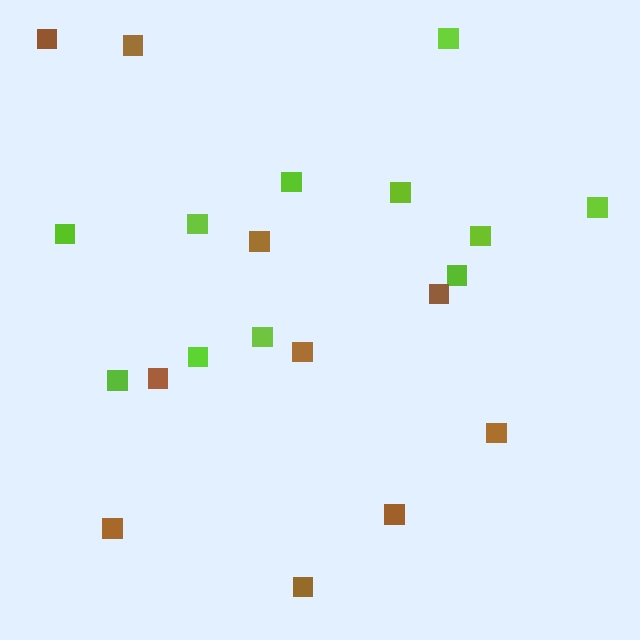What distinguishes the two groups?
There are 2 groups: one group of lime squares (11) and one group of brown squares (10).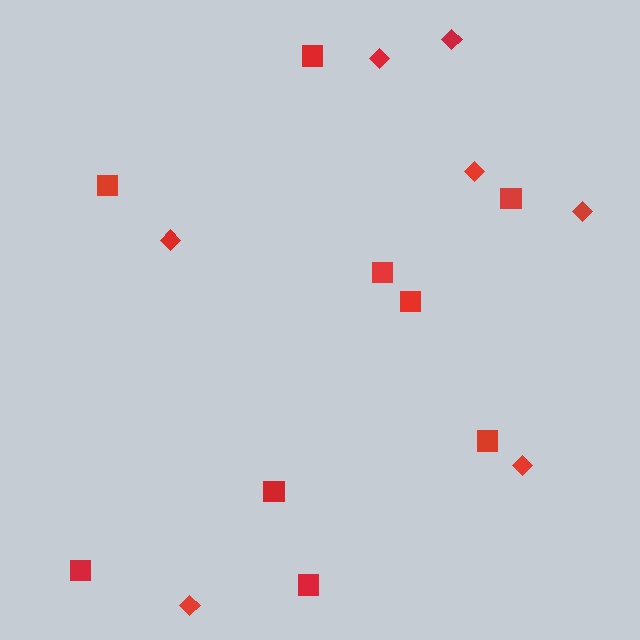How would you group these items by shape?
There are 2 groups: one group of squares (9) and one group of diamonds (7).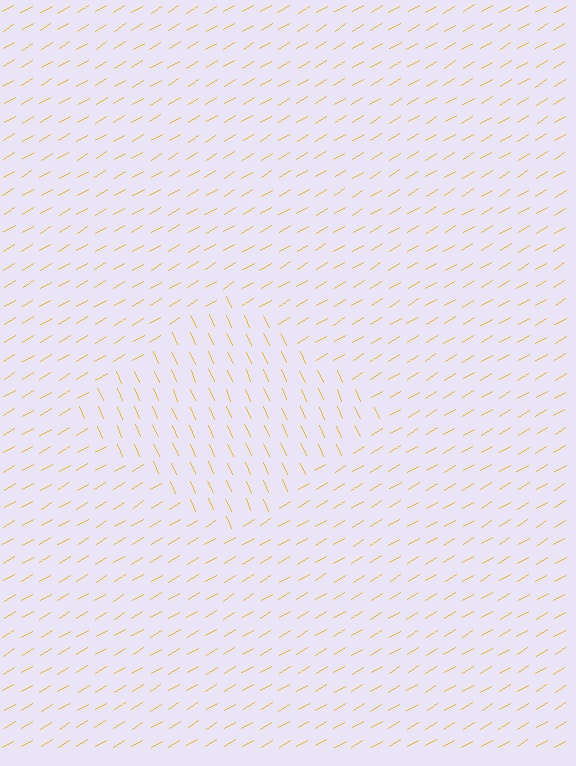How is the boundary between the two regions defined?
The boundary is defined purely by a change in line orientation (approximately 83 degrees difference). All lines are the same color and thickness.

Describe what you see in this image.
The image is filled with small yellow line segments. A diamond region in the image has lines oriented differently from the surrounding lines, creating a visible texture boundary.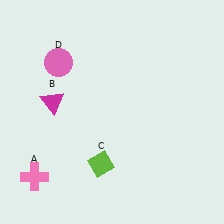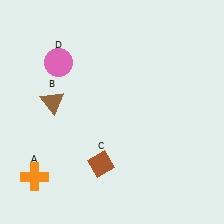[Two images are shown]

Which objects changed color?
A changed from pink to orange. B changed from magenta to brown. C changed from lime to brown.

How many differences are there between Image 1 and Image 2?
There are 3 differences between the two images.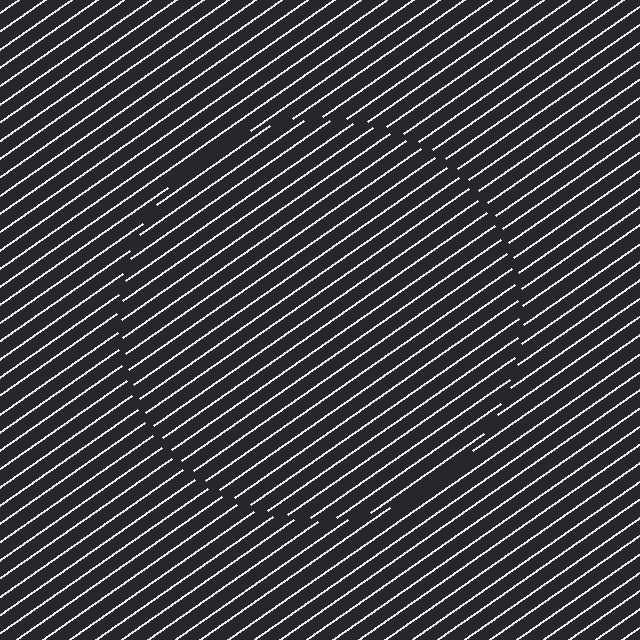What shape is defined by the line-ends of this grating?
An illusory circle. The interior of the shape contains the same grating, shifted by half a period — the contour is defined by the phase discontinuity where line-ends from the inner and outer gratings abut.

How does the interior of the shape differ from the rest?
The interior of the shape contains the same grating, shifted by half a period — the contour is defined by the phase discontinuity where line-ends from the inner and outer gratings abut.